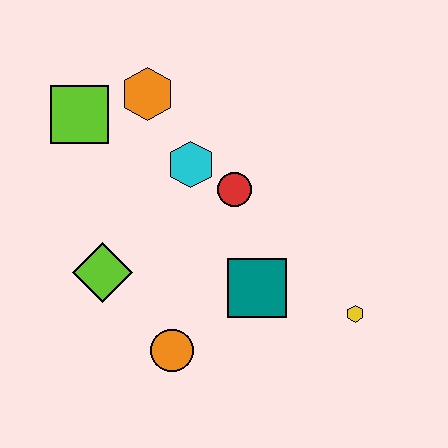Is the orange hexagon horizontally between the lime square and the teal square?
Yes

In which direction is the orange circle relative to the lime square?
The orange circle is below the lime square.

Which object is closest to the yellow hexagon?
The teal square is closest to the yellow hexagon.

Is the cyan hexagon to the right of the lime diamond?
Yes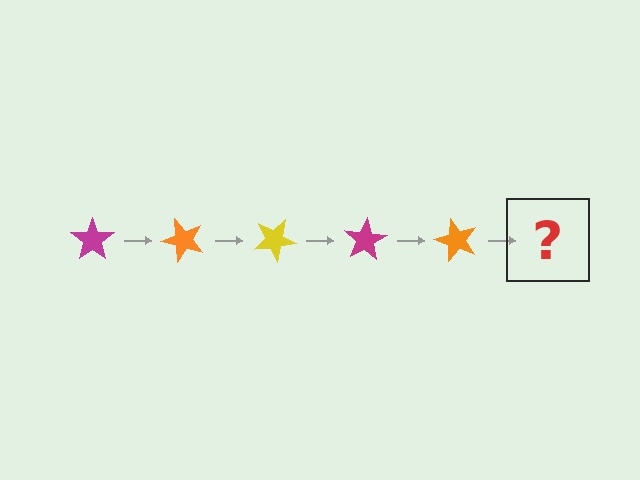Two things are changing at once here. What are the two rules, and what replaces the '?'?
The two rules are that it rotates 50 degrees each step and the color cycles through magenta, orange, and yellow. The '?' should be a yellow star, rotated 250 degrees from the start.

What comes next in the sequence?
The next element should be a yellow star, rotated 250 degrees from the start.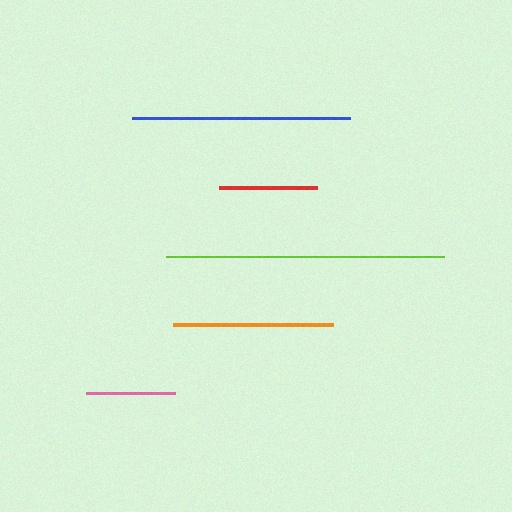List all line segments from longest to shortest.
From longest to shortest: lime, blue, orange, red, pink.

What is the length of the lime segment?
The lime segment is approximately 278 pixels long.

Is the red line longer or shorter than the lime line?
The lime line is longer than the red line.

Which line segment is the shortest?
The pink line is the shortest at approximately 89 pixels.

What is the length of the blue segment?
The blue segment is approximately 218 pixels long.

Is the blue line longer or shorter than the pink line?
The blue line is longer than the pink line.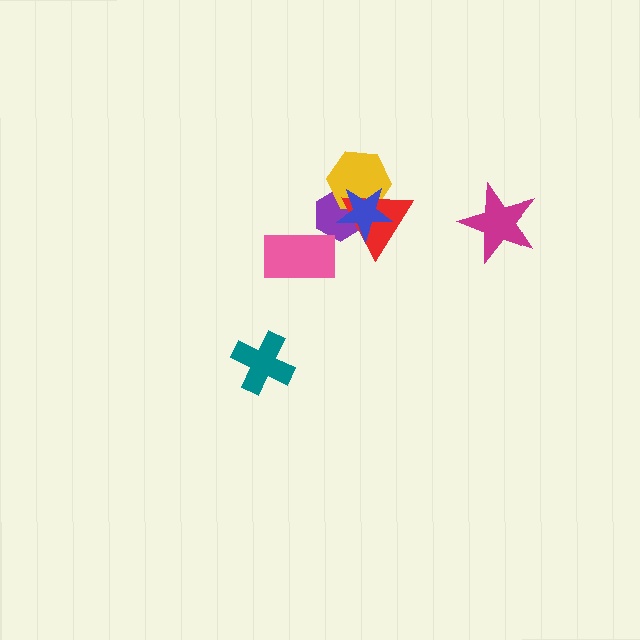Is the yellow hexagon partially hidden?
Yes, it is partially covered by another shape.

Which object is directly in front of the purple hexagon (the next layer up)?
The yellow hexagon is directly in front of the purple hexagon.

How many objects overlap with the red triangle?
3 objects overlap with the red triangle.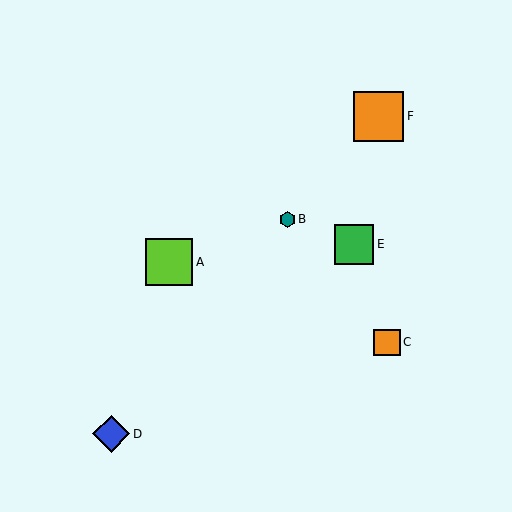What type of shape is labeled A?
Shape A is a lime square.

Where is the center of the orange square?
The center of the orange square is at (379, 116).